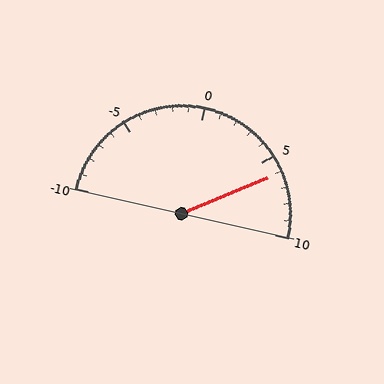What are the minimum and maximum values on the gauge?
The gauge ranges from -10 to 10.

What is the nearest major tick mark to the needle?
The nearest major tick mark is 5.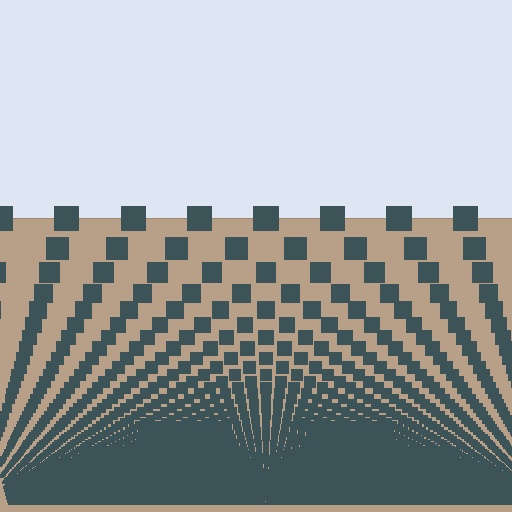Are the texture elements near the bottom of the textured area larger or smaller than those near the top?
Smaller. The gradient is inverted — elements near the bottom are smaller and denser.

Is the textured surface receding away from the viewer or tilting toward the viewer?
The surface appears to tilt toward the viewer. Texture elements get larger and sparser toward the top.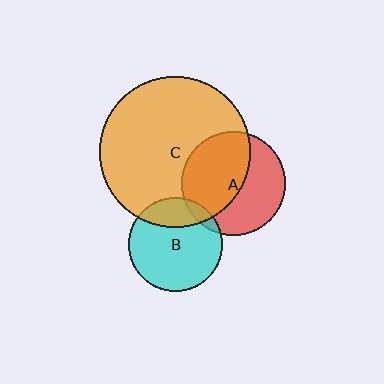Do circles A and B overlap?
Yes.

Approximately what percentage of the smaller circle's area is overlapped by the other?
Approximately 10%.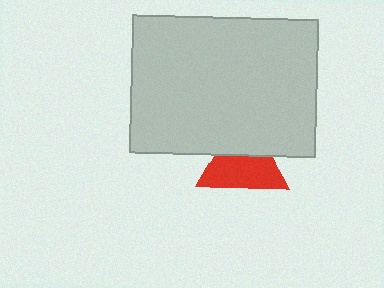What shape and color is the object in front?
The object in front is a light gray rectangle.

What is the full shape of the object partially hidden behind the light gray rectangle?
The partially hidden object is a red triangle.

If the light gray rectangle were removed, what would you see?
You would see the complete red triangle.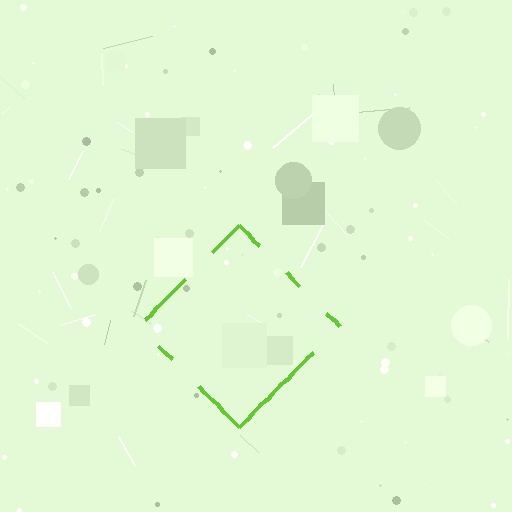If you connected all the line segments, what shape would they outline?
They would outline a diamond.